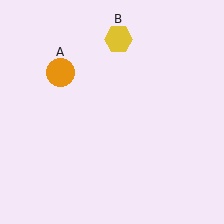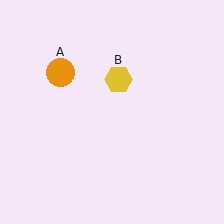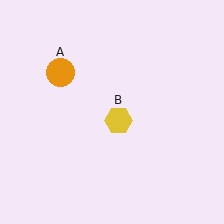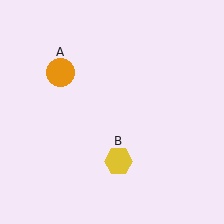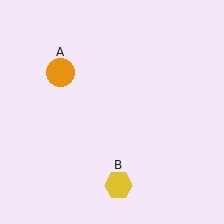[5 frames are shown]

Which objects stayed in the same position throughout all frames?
Orange circle (object A) remained stationary.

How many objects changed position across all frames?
1 object changed position: yellow hexagon (object B).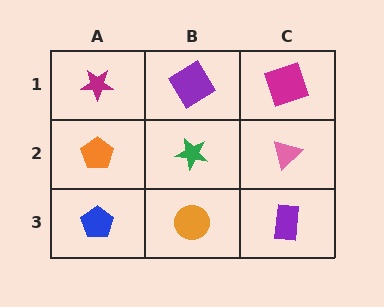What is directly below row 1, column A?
An orange pentagon.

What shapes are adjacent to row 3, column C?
A pink triangle (row 2, column C), an orange circle (row 3, column B).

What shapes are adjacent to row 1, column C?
A pink triangle (row 2, column C), a purple diamond (row 1, column B).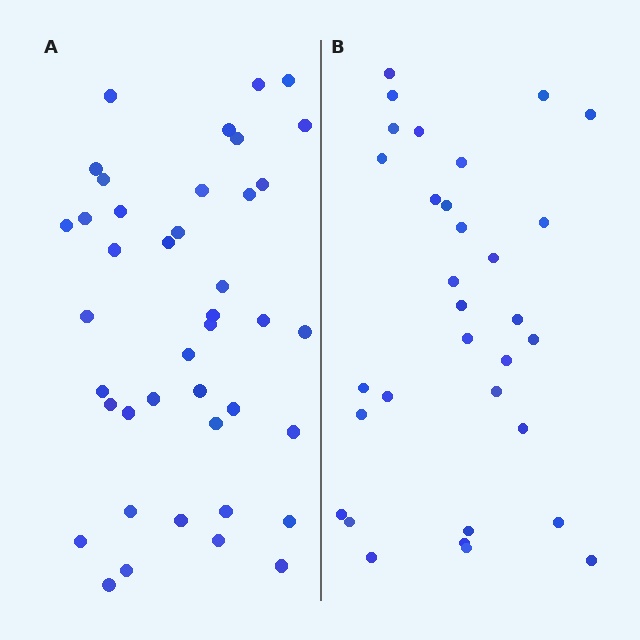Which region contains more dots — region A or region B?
Region A (the left region) has more dots.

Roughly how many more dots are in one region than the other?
Region A has roughly 8 or so more dots than region B.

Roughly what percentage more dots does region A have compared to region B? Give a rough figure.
About 30% more.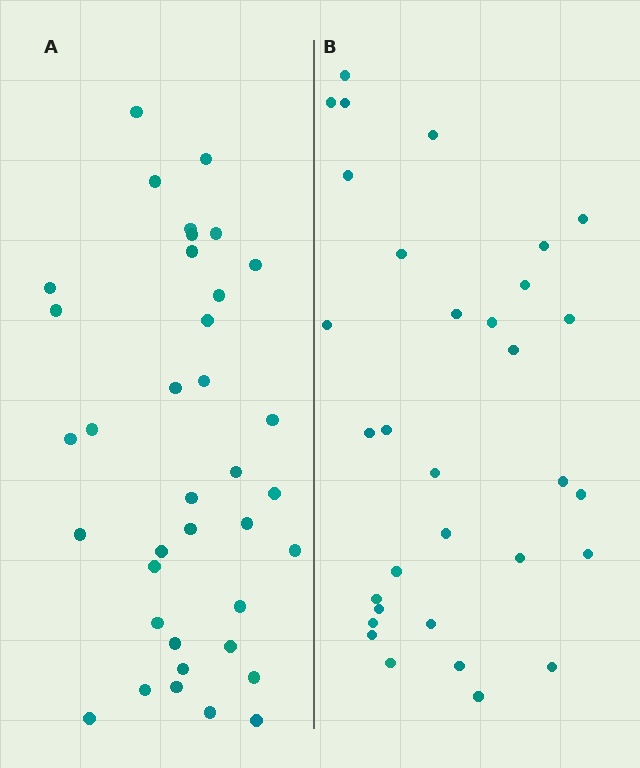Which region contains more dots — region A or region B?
Region A (the left region) has more dots.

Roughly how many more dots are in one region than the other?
Region A has about 5 more dots than region B.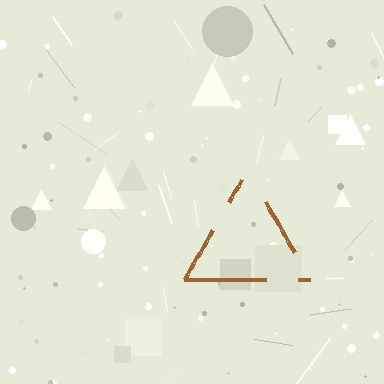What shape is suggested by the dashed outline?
The dashed outline suggests a triangle.